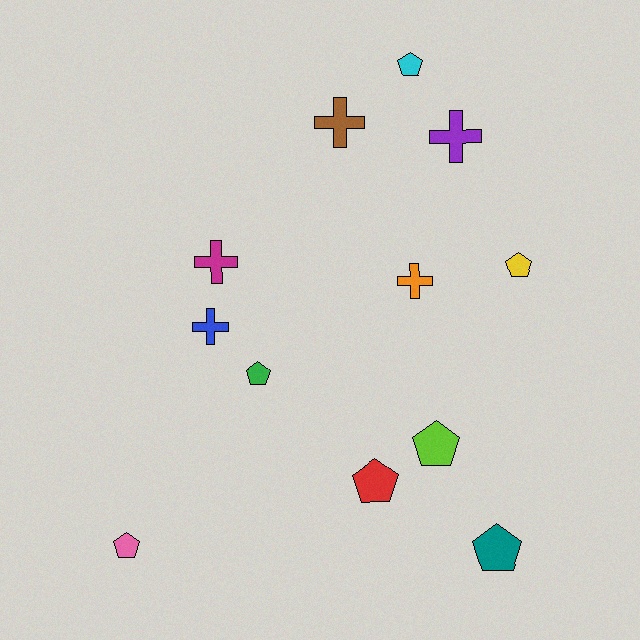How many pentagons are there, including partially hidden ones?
There are 7 pentagons.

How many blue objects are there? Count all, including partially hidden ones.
There is 1 blue object.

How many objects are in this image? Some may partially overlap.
There are 12 objects.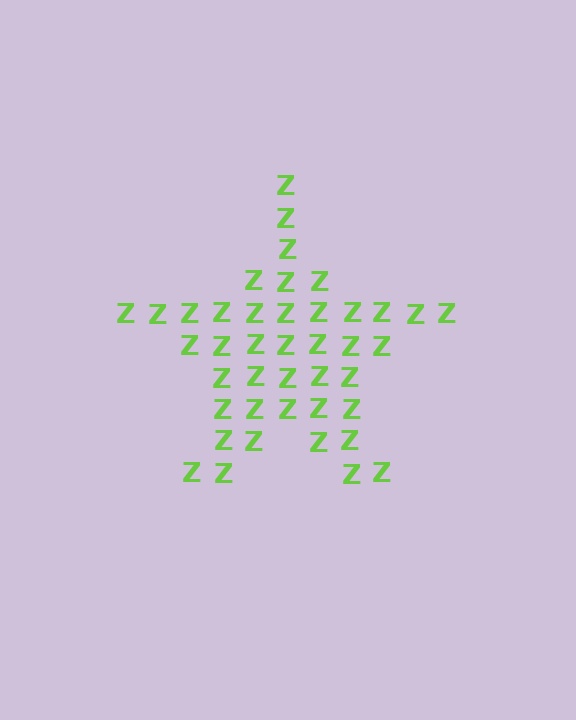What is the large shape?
The large shape is a star.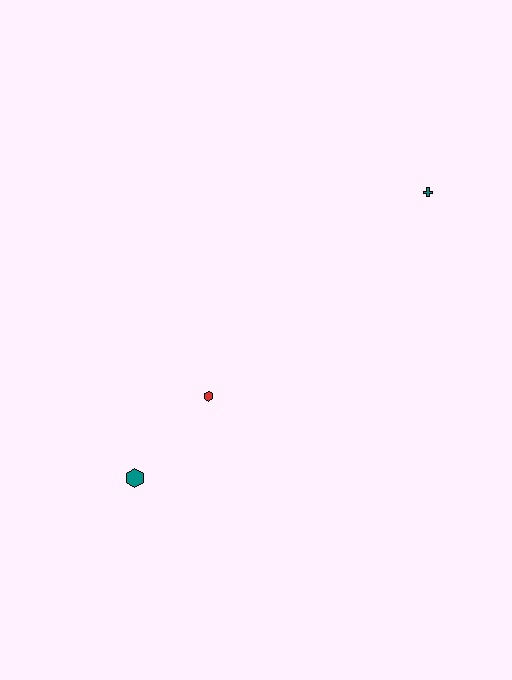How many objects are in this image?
There are 3 objects.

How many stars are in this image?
There are no stars.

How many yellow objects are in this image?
There are no yellow objects.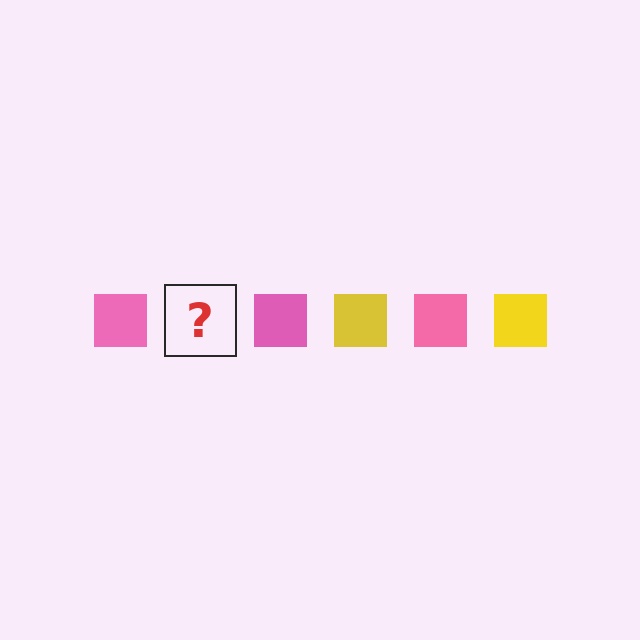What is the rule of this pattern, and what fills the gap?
The rule is that the pattern cycles through pink, yellow squares. The gap should be filled with a yellow square.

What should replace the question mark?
The question mark should be replaced with a yellow square.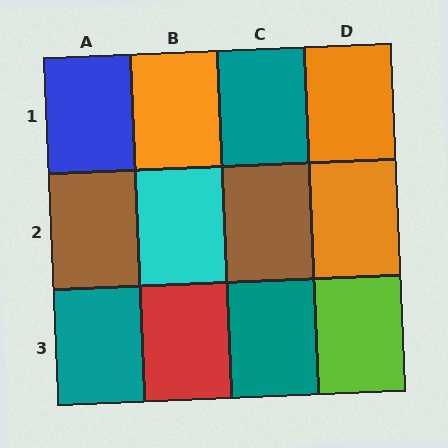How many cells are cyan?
1 cell is cyan.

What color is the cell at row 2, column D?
Orange.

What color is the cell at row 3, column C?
Teal.